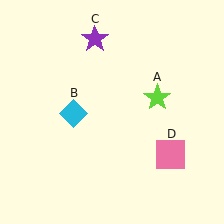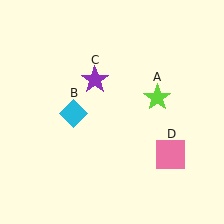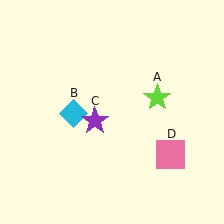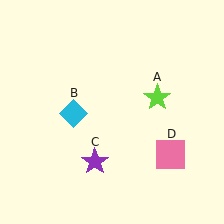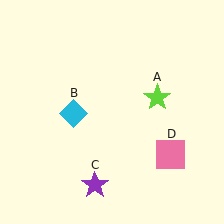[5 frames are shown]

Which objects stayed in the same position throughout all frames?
Lime star (object A) and cyan diamond (object B) and pink square (object D) remained stationary.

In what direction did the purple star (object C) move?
The purple star (object C) moved down.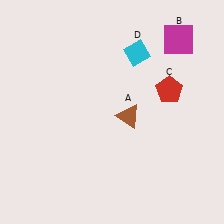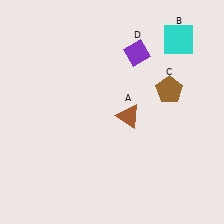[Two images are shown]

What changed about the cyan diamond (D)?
In Image 1, D is cyan. In Image 2, it changed to purple.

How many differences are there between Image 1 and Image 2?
There are 3 differences between the two images.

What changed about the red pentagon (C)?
In Image 1, C is red. In Image 2, it changed to brown.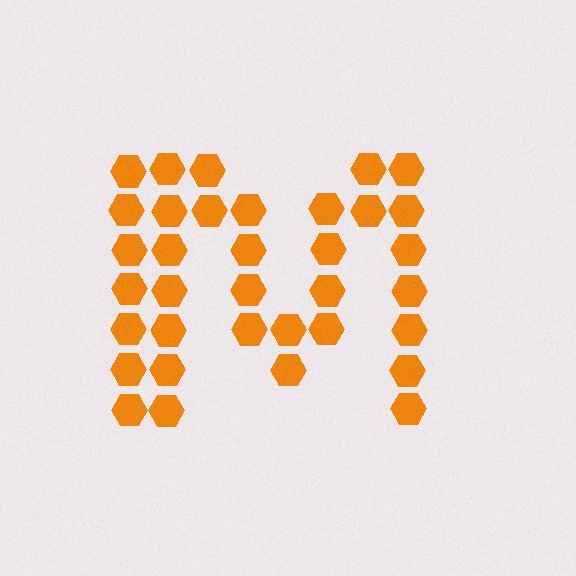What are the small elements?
The small elements are hexagons.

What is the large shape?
The large shape is the letter M.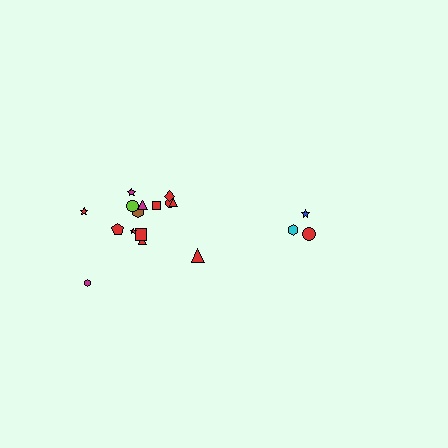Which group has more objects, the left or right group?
The left group.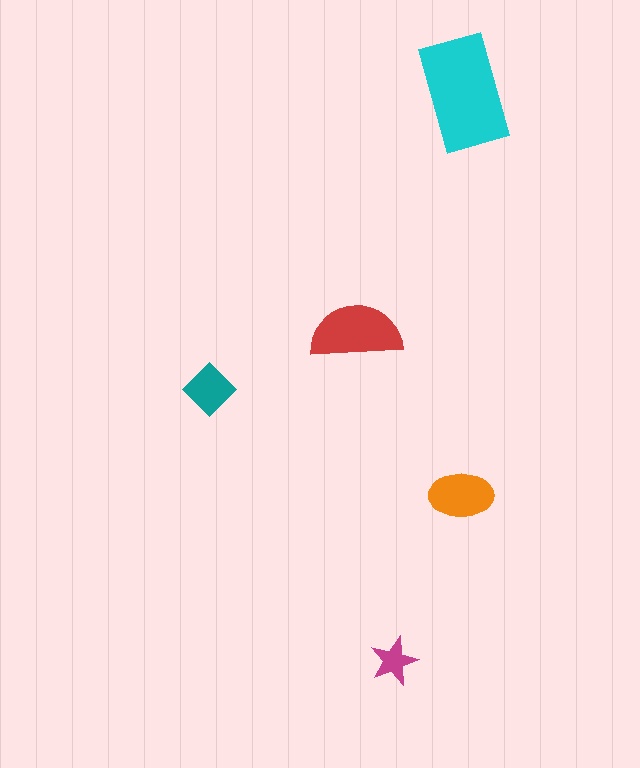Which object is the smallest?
The magenta star.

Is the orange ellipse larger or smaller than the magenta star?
Larger.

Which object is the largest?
The cyan rectangle.